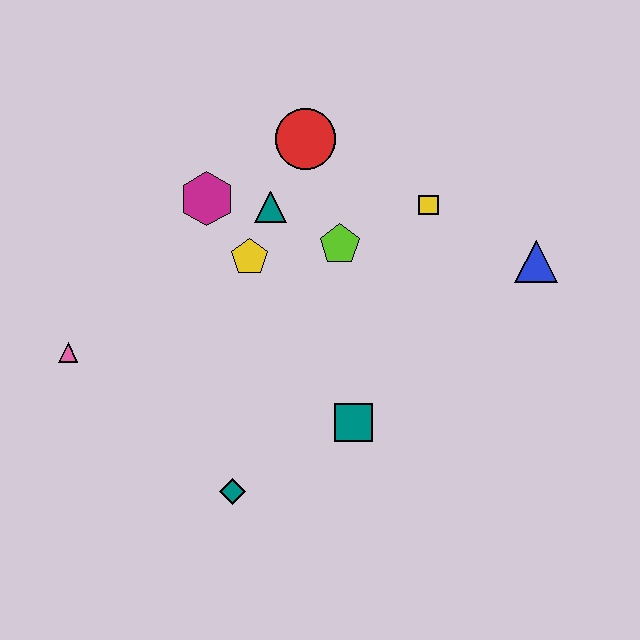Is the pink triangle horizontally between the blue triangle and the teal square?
No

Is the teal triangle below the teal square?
No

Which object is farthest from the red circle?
The teal diamond is farthest from the red circle.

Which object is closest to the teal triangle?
The yellow pentagon is closest to the teal triangle.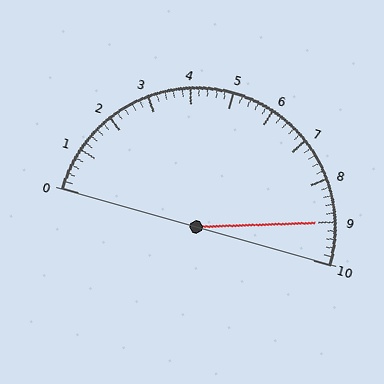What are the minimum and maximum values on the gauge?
The gauge ranges from 0 to 10.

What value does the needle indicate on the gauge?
The needle indicates approximately 9.0.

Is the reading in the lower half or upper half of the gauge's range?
The reading is in the upper half of the range (0 to 10).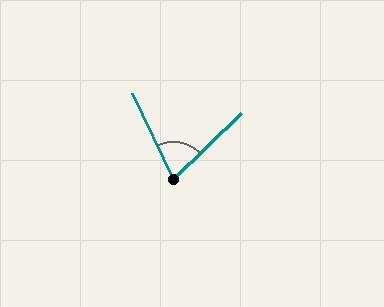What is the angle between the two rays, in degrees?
Approximately 71 degrees.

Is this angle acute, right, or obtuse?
It is acute.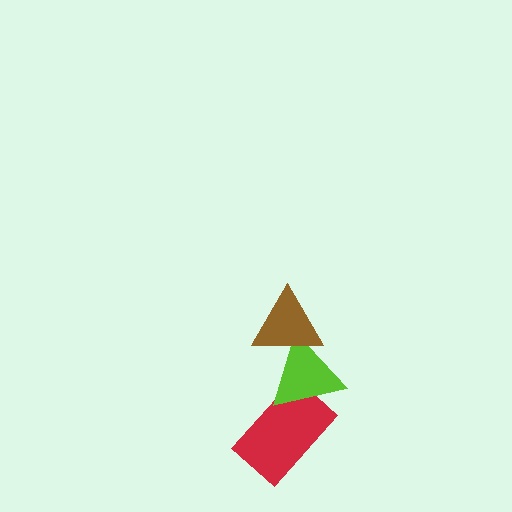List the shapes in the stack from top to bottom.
From top to bottom: the brown triangle, the lime triangle, the red rectangle.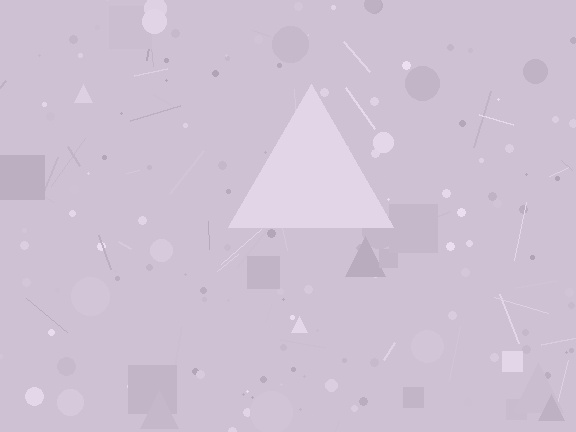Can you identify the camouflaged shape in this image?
The camouflaged shape is a triangle.